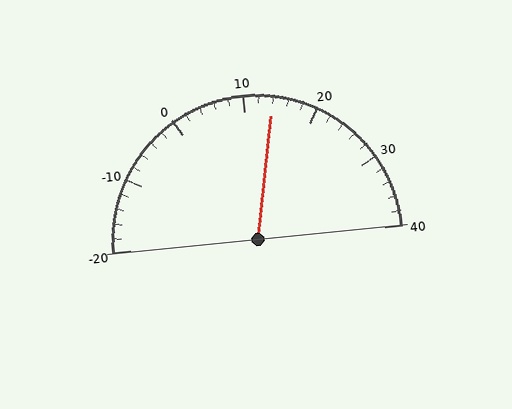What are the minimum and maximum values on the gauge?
The gauge ranges from -20 to 40.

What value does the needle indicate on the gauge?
The needle indicates approximately 14.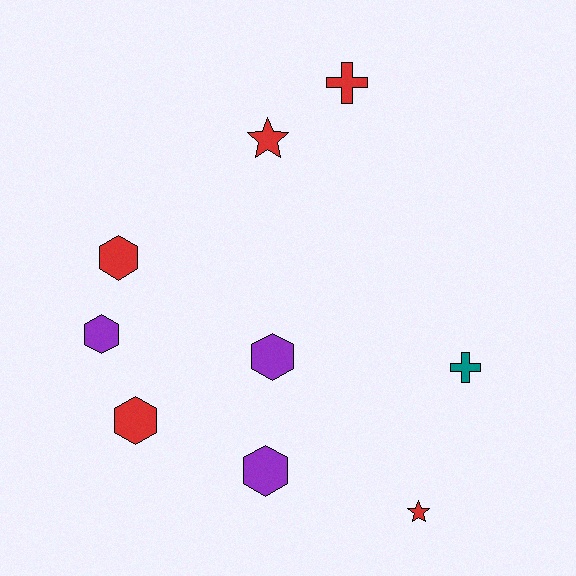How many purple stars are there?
There are no purple stars.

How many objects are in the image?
There are 9 objects.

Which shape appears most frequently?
Hexagon, with 5 objects.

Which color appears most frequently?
Red, with 5 objects.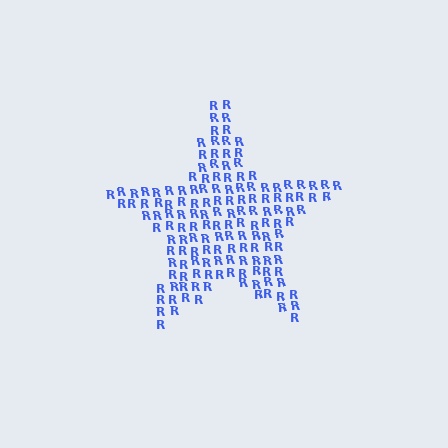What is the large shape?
The large shape is a star.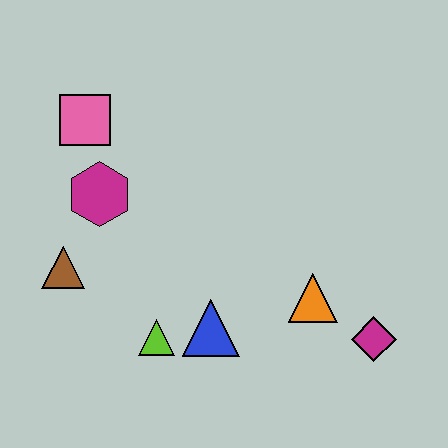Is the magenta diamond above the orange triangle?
No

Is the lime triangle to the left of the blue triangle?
Yes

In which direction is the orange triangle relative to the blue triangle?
The orange triangle is to the right of the blue triangle.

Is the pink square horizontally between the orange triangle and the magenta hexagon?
No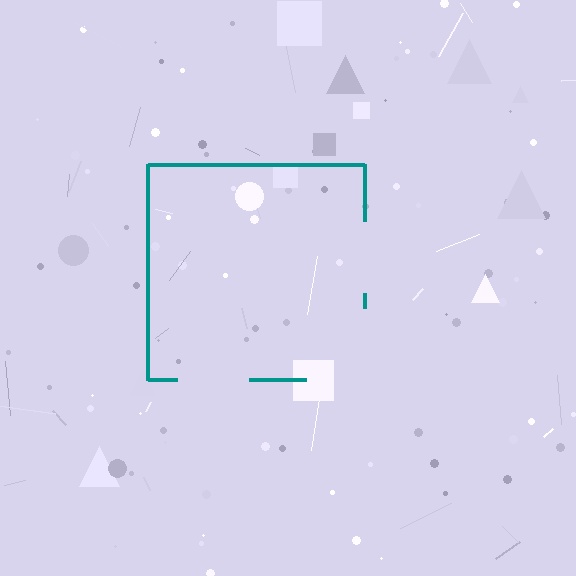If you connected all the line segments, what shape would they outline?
They would outline a square.